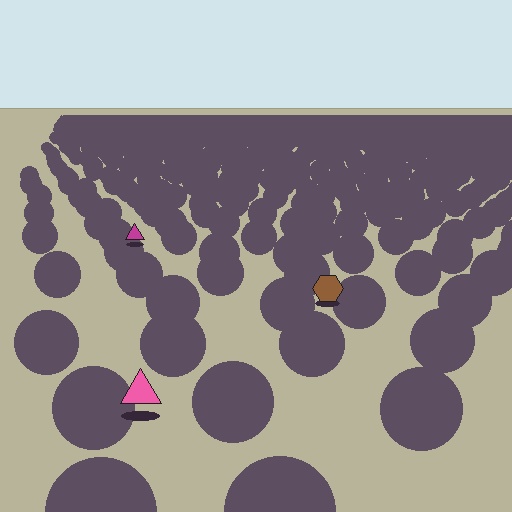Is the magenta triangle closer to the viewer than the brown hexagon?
No. The brown hexagon is closer — you can tell from the texture gradient: the ground texture is coarser near it.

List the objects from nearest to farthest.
From nearest to farthest: the pink triangle, the brown hexagon, the magenta triangle.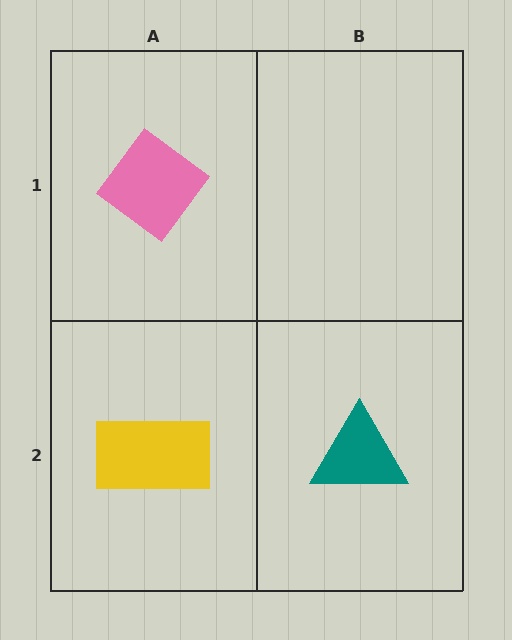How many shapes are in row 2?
2 shapes.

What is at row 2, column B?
A teal triangle.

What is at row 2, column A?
A yellow rectangle.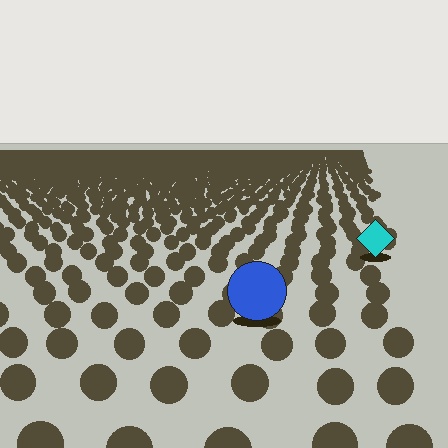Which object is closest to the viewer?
The blue circle is closest. The texture marks near it are larger and more spread out.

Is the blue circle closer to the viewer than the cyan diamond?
Yes. The blue circle is closer — you can tell from the texture gradient: the ground texture is coarser near it.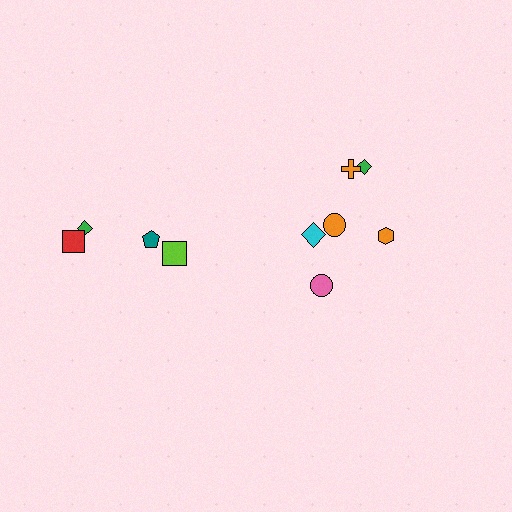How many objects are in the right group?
There are 6 objects.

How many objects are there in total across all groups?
There are 10 objects.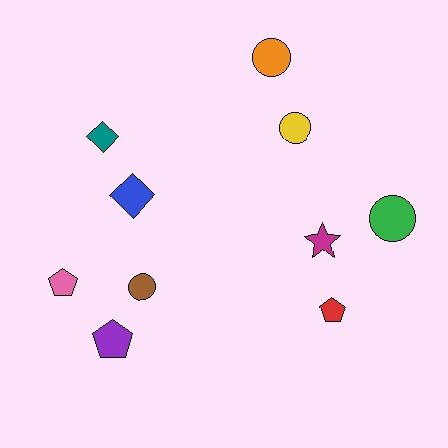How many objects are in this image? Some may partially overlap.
There are 10 objects.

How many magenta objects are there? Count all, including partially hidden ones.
There is 1 magenta object.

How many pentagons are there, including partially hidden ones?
There are 3 pentagons.